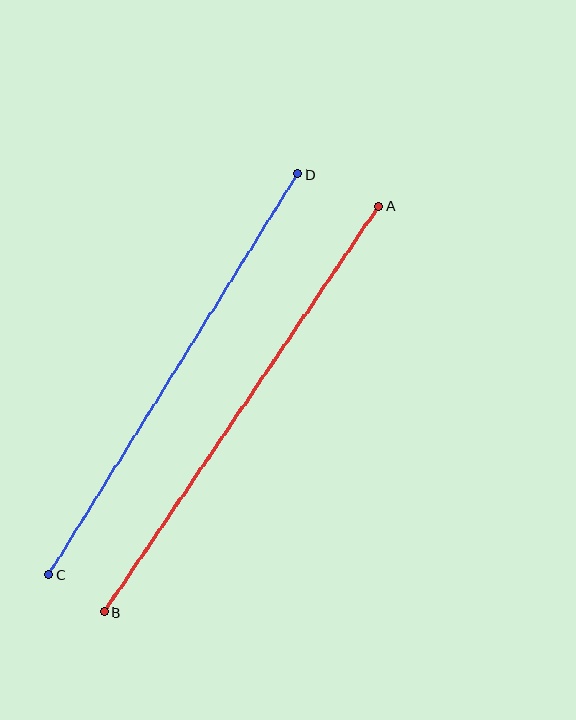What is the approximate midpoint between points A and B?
The midpoint is at approximately (241, 409) pixels.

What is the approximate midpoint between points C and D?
The midpoint is at approximately (173, 374) pixels.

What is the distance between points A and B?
The distance is approximately 490 pixels.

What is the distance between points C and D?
The distance is approximately 472 pixels.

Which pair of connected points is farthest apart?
Points A and B are farthest apart.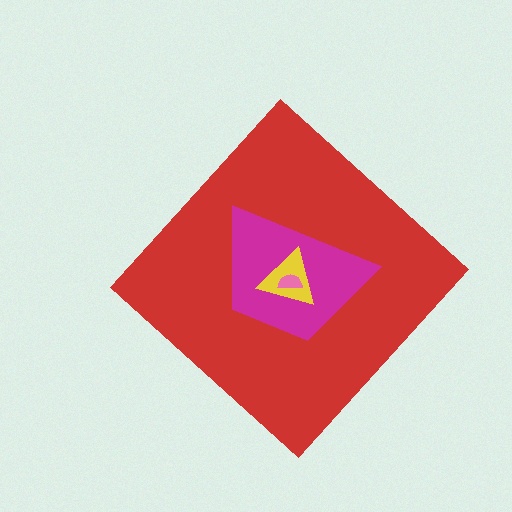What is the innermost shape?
The pink semicircle.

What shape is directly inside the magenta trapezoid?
The yellow triangle.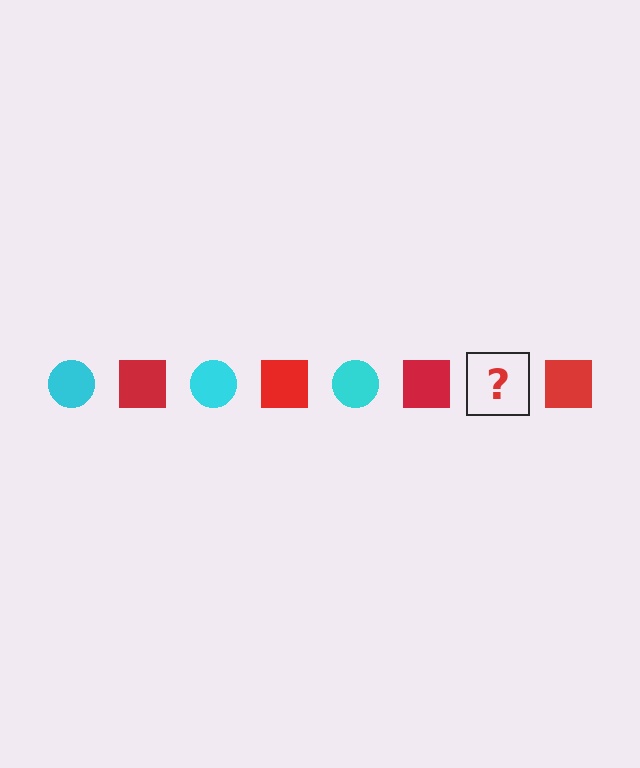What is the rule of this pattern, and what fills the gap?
The rule is that the pattern alternates between cyan circle and red square. The gap should be filled with a cyan circle.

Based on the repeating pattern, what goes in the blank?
The blank should be a cyan circle.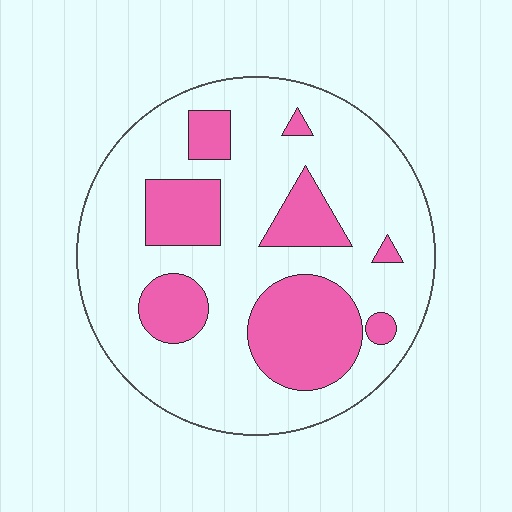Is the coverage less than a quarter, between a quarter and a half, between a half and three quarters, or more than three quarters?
Between a quarter and a half.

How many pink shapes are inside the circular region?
8.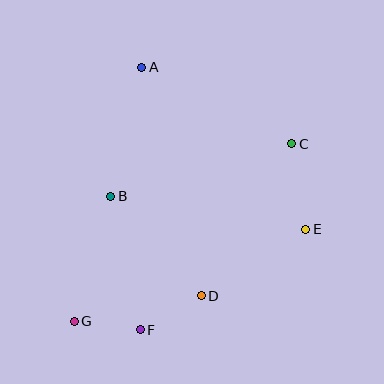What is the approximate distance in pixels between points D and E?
The distance between D and E is approximately 124 pixels.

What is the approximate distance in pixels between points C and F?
The distance between C and F is approximately 240 pixels.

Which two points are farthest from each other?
Points C and G are farthest from each other.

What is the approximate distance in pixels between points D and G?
The distance between D and G is approximately 130 pixels.